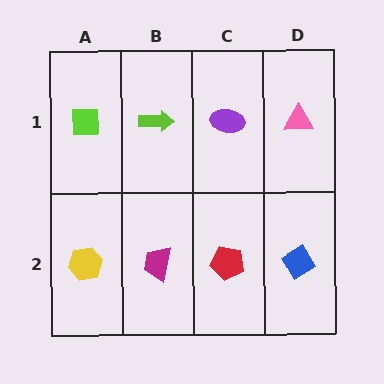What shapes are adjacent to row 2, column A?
A lime square (row 1, column A), a magenta trapezoid (row 2, column B).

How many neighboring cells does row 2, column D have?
2.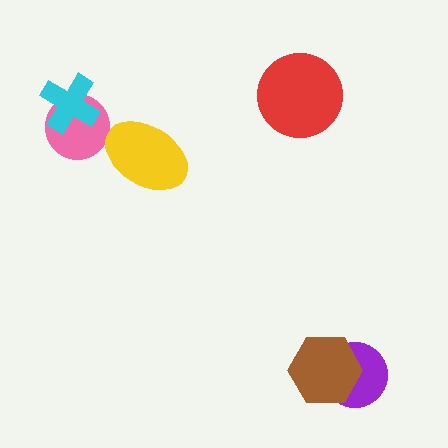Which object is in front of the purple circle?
The brown hexagon is in front of the purple circle.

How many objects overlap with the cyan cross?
1 object overlaps with the cyan cross.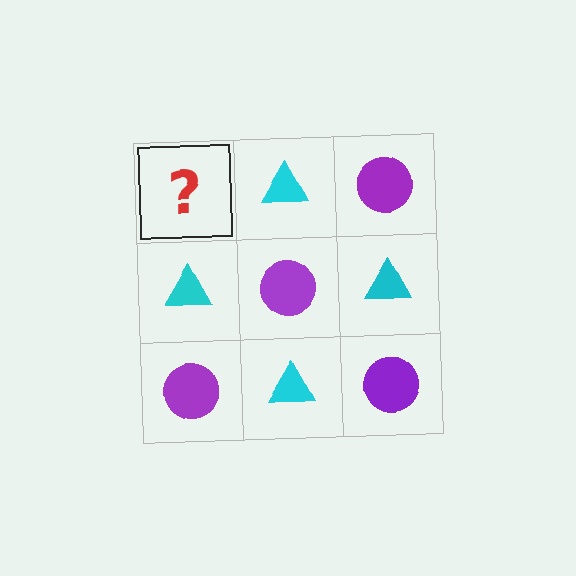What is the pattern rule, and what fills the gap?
The rule is that it alternates purple circle and cyan triangle in a checkerboard pattern. The gap should be filled with a purple circle.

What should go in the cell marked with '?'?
The missing cell should contain a purple circle.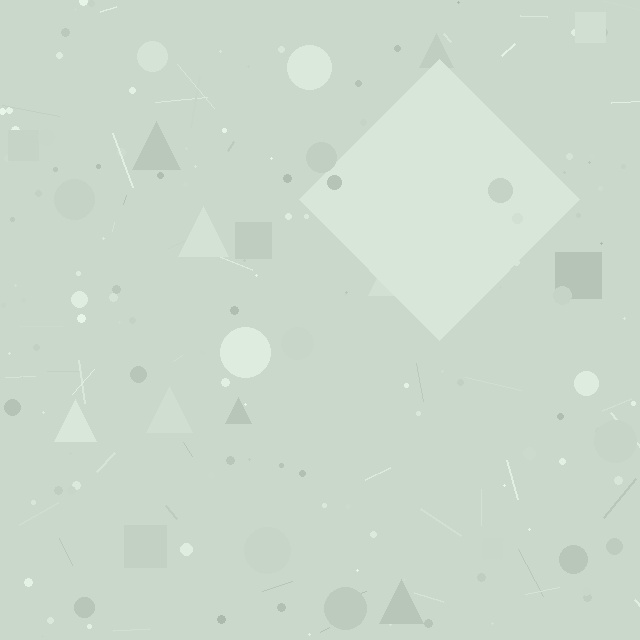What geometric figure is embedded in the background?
A diamond is embedded in the background.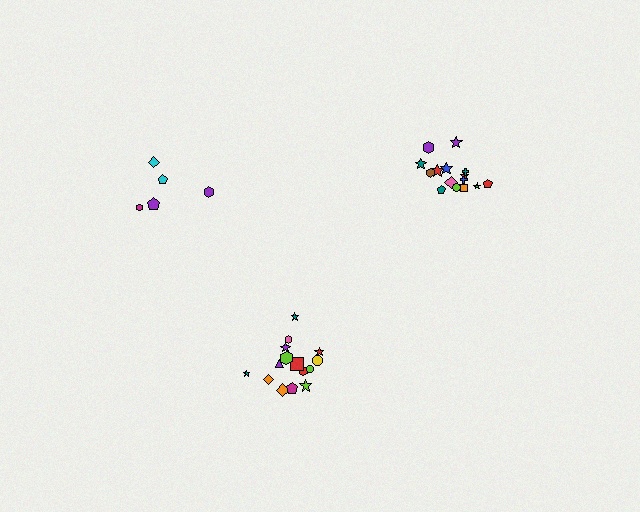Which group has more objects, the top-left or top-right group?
The top-right group.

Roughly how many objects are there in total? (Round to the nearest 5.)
Roughly 35 objects in total.